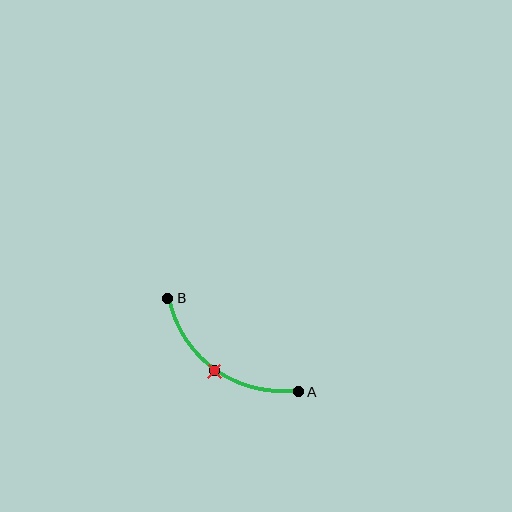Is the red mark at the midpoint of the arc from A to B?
Yes. The red mark lies on the arc at equal arc-length from both A and B — it is the arc midpoint.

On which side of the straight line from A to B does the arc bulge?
The arc bulges below and to the left of the straight line connecting A and B.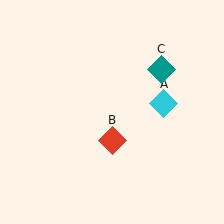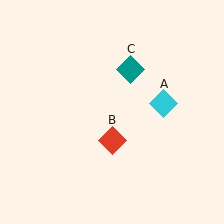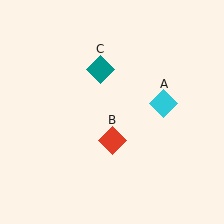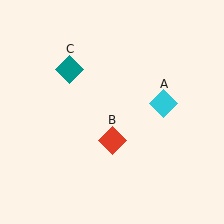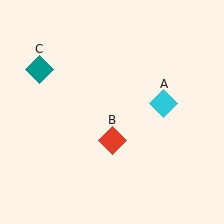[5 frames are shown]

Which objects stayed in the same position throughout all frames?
Cyan diamond (object A) and red diamond (object B) remained stationary.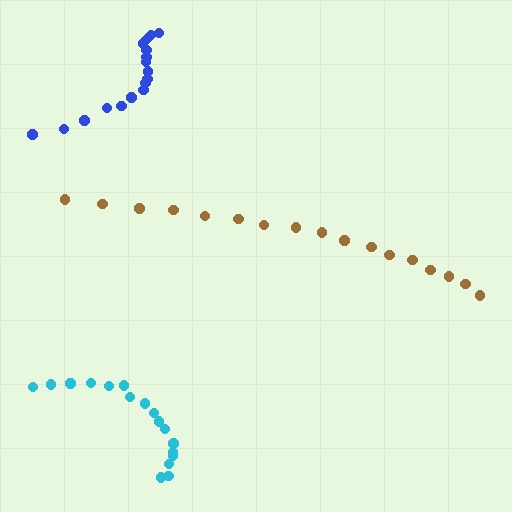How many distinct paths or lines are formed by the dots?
There are 3 distinct paths.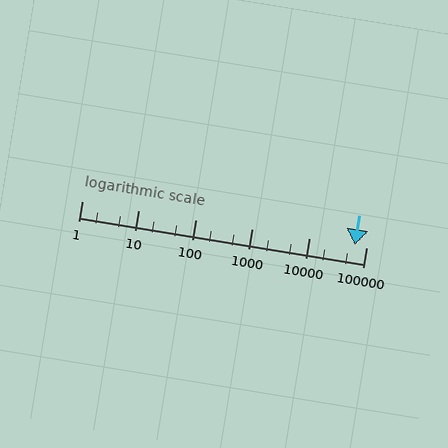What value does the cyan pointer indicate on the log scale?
The pointer indicates approximately 62000.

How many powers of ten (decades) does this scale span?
The scale spans 5 decades, from 1 to 100000.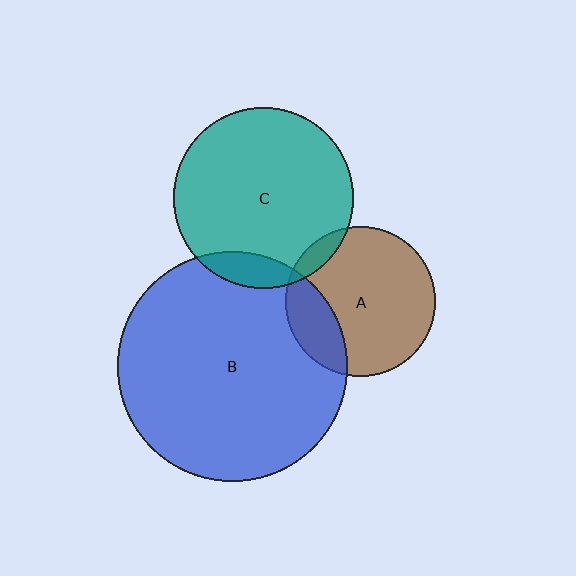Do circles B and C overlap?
Yes.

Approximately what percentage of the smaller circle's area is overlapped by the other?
Approximately 10%.